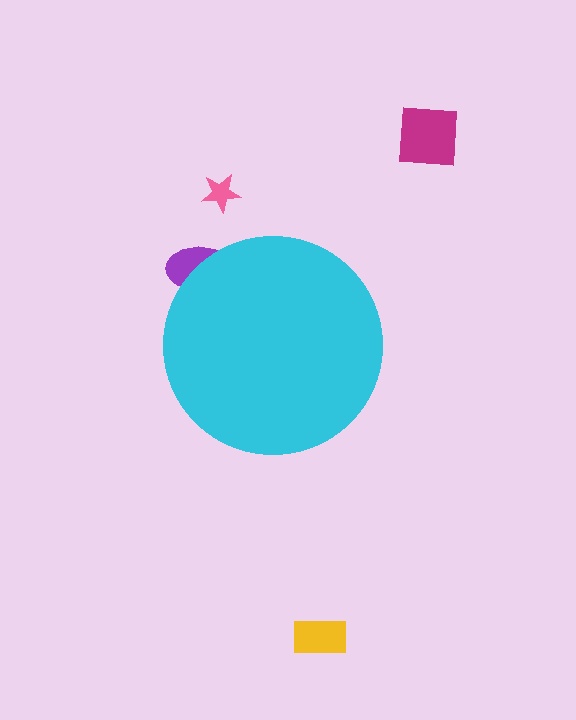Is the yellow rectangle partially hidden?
No, the yellow rectangle is fully visible.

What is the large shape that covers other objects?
A cyan circle.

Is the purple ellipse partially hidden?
Yes, the purple ellipse is partially hidden behind the cyan circle.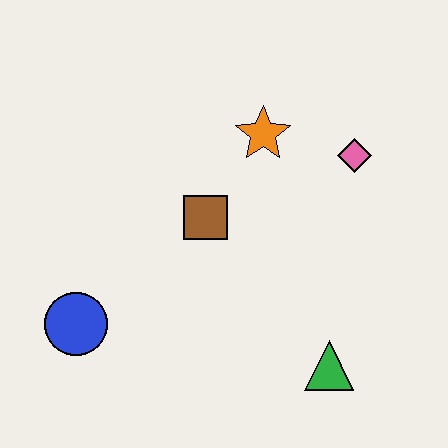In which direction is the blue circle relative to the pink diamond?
The blue circle is to the left of the pink diamond.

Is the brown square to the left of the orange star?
Yes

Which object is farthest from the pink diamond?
The blue circle is farthest from the pink diamond.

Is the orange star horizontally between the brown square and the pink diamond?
Yes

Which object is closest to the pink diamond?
The orange star is closest to the pink diamond.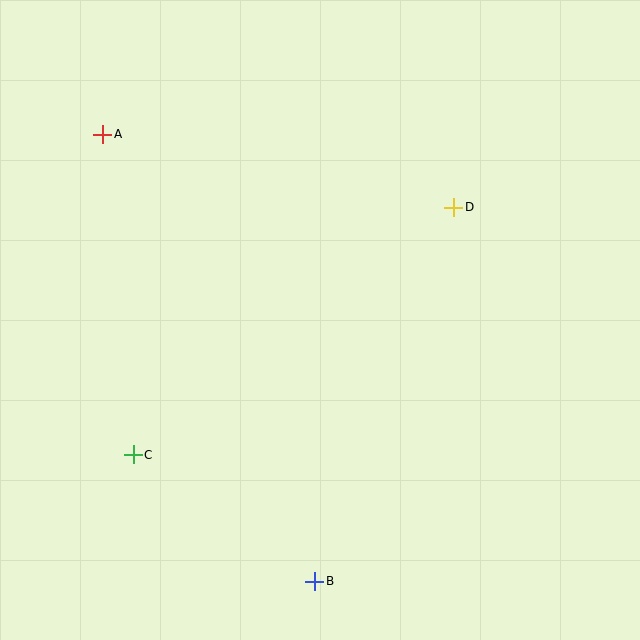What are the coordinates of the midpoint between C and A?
The midpoint between C and A is at (118, 294).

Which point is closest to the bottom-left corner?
Point C is closest to the bottom-left corner.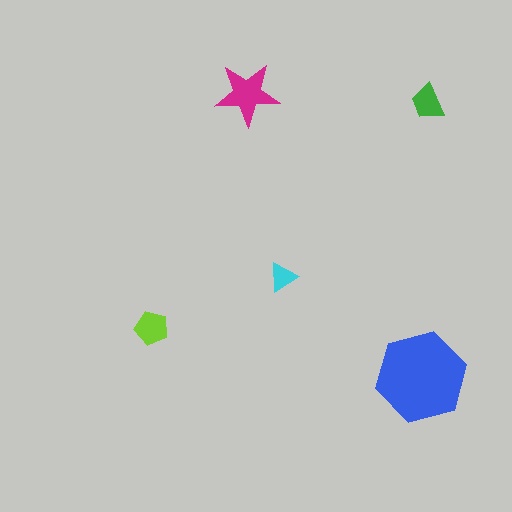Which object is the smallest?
The cyan triangle.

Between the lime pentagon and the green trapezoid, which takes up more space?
The lime pentagon.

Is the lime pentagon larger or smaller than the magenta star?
Smaller.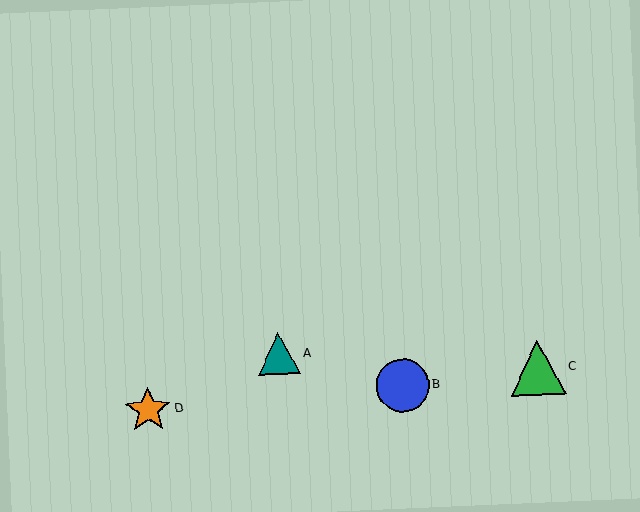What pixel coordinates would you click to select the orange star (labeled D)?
Click at (148, 410) to select the orange star D.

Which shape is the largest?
The green triangle (labeled C) is the largest.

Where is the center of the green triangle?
The center of the green triangle is at (538, 367).